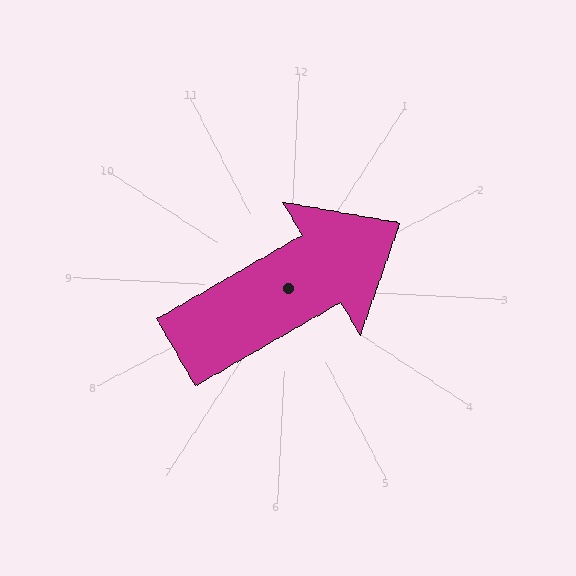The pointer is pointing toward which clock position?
Roughly 2 o'clock.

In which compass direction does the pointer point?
Northeast.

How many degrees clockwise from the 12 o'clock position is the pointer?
Approximately 57 degrees.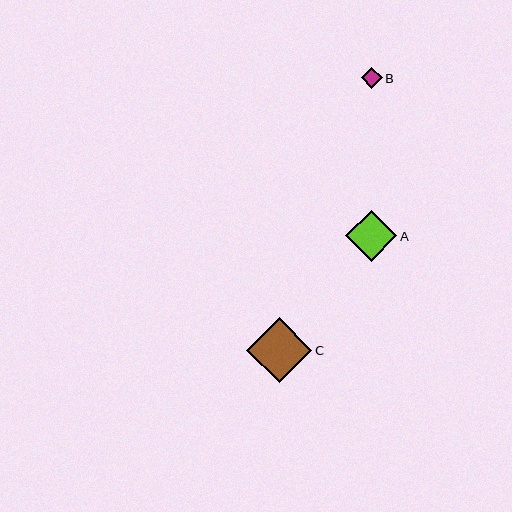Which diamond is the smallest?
Diamond B is the smallest with a size of approximately 21 pixels.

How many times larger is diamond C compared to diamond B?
Diamond C is approximately 3.1 times the size of diamond B.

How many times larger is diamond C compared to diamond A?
Diamond C is approximately 1.3 times the size of diamond A.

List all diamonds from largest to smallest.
From largest to smallest: C, A, B.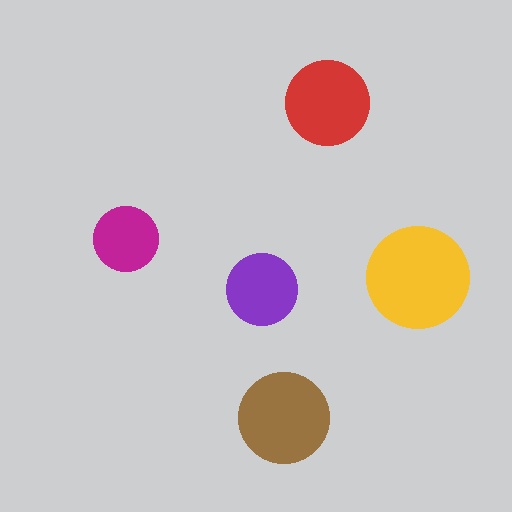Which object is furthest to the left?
The magenta circle is leftmost.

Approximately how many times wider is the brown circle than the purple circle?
About 1.5 times wider.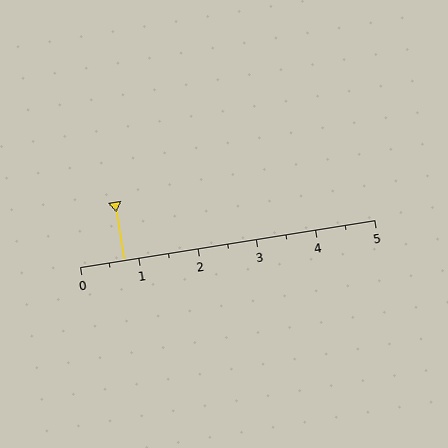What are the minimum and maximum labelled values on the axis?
The axis runs from 0 to 5.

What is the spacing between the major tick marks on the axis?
The major ticks are spaced 1 apart.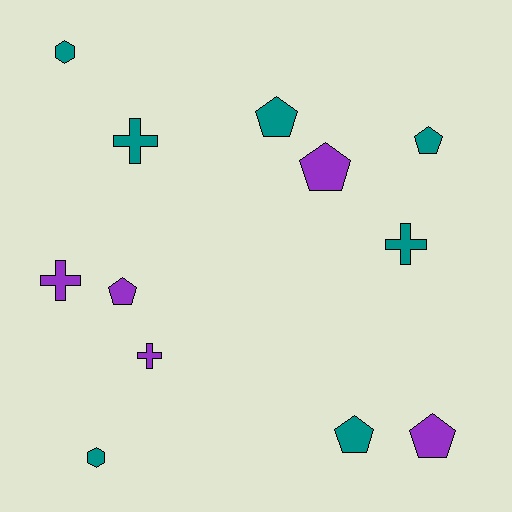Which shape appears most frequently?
Pentagon, with 6 objects.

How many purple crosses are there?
There are 2 purple crosses.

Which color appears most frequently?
Teal, with 7 objects.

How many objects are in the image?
There are 12 objects.